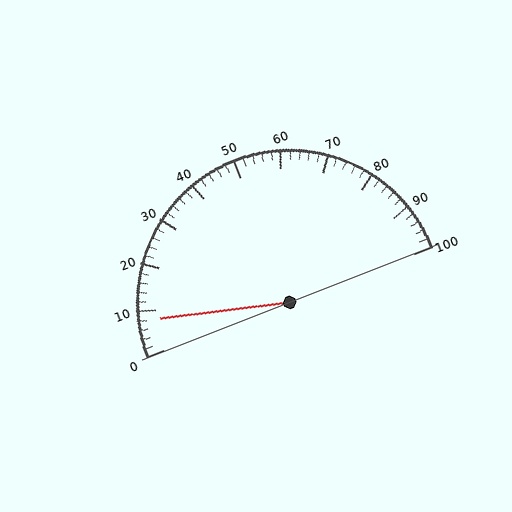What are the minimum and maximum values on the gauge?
The gauge ranges from 0 to 100.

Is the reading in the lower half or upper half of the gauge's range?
The reading is in the lower half of the range (0 to 100).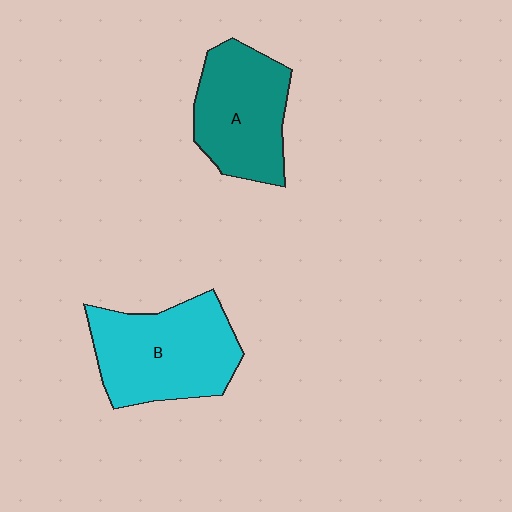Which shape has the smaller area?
Shape A (teal).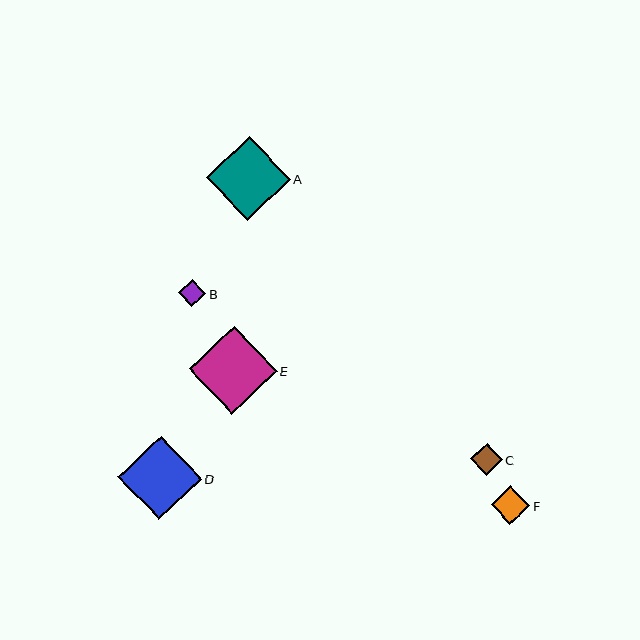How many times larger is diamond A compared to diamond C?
Diamond A is approximately 2.6 times the size of diamond C.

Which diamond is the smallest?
Diamond B is the smallest with a size of approximately 27 pixels.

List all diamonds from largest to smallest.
From largest to smallest: E, A, D, F, C, B.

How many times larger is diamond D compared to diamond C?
Diamond D is approximately 2.6 times the size of diamond C.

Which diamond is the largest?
Diamond E is the largest with a size of approximately 88 pixels.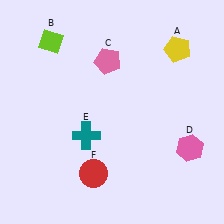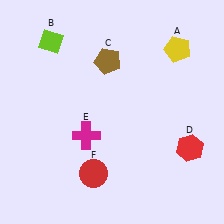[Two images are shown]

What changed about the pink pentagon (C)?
In Image 1, C is pink. In Image 2, it changed to brown.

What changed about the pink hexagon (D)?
In Image 1, D is pink. In Image 2, it changed to red.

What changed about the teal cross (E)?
In Image 1, E is teal. In Image 2, it changed to magenta.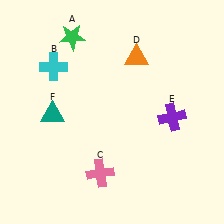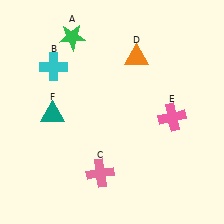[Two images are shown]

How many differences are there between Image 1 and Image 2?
There is 1 difference between the two images.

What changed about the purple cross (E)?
In Image 1, E is purple. In Image 2, it changed to pink.